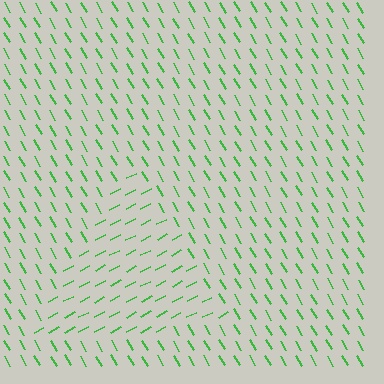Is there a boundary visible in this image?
Yes, there is a texture boundary formed by a change in line orientation.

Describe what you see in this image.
The image is filled with small green line segments. A triangle region in the image has lines oriented differently from the surrounding lines, creating a visible texture boundary.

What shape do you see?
I see a triangle.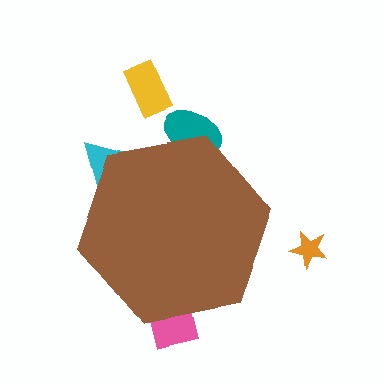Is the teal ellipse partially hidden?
Yes, the teal ellipse is partially hidden behind the brown hexagon.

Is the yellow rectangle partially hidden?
No, the yellow rectangle is fully visible.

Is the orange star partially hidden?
No, the orange star is fully visible.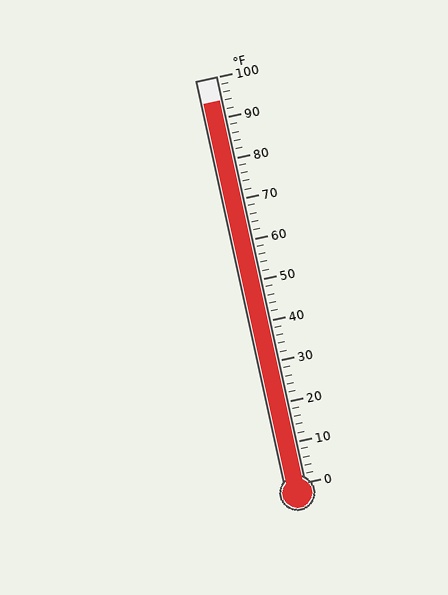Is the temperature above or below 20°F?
The temperature is above 20°F.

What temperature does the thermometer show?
The thermometer shows approximately 94°F.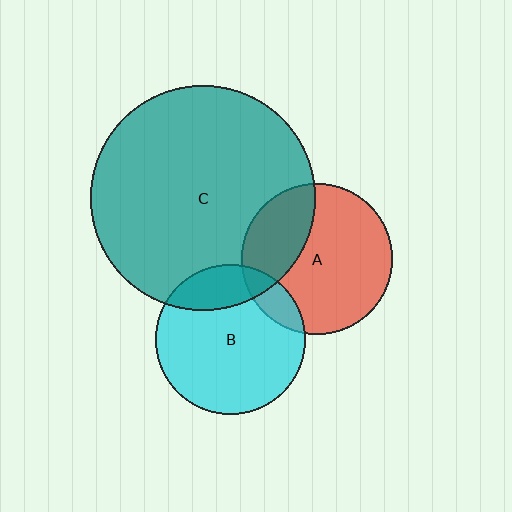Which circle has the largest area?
Circle C (teal).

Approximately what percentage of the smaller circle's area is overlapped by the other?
Approximately 20%.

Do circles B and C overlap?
Yes.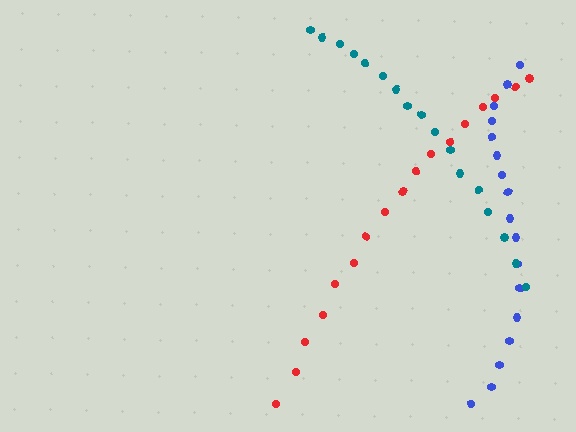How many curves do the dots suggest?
There are 3 distinct paths.